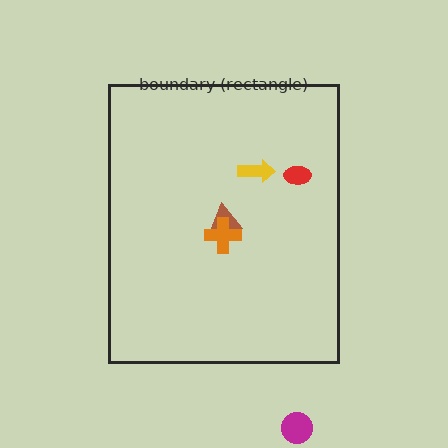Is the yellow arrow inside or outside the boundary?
Inside.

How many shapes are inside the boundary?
4 inside, 1 outside.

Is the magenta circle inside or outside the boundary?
Outside.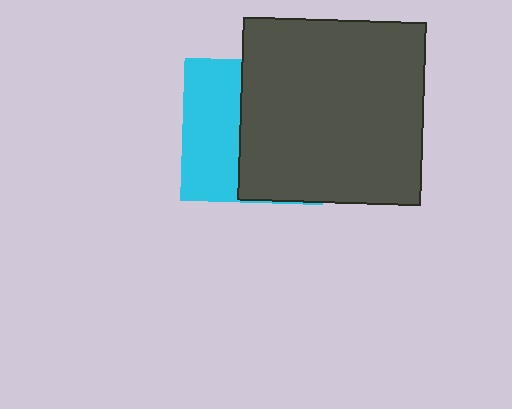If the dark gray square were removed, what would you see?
You would see the complete cyan square.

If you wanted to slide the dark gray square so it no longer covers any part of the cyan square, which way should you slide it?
Slide it right — that is the most direct way to separate the two shapes.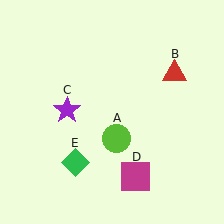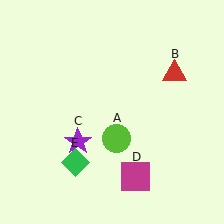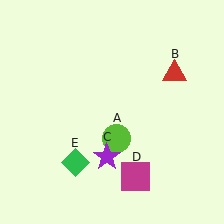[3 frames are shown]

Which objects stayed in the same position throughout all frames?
Lime circle (object A) and red triangle (object B) and magenta square (object D) and green diamond (object E) remained stationary.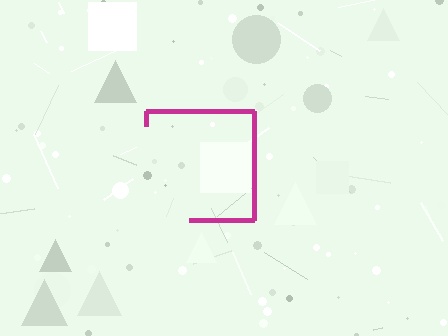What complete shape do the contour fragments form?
The contour fragments form a square.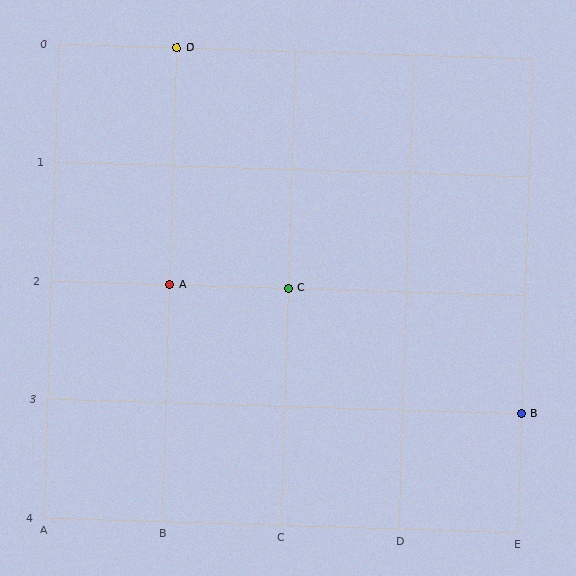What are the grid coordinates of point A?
Point A is at grid coordinates (B, 2).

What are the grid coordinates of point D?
Point D is at grid coordinates (B, 0).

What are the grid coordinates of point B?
Point B is at grid coordinates (E, 3).